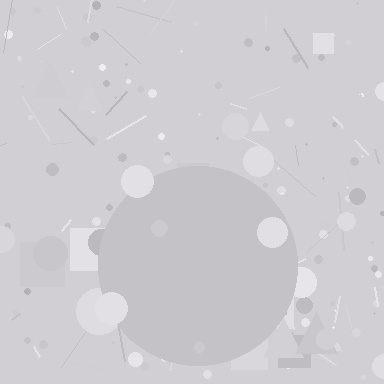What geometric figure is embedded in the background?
A circle is embedded in the background.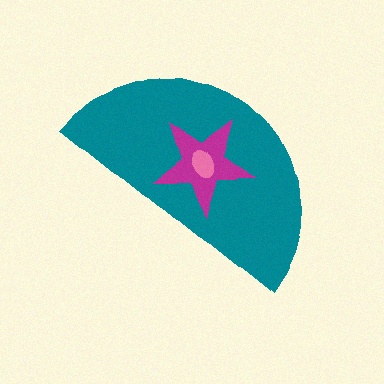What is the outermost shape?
The teal semicircle.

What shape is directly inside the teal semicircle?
The magenta star.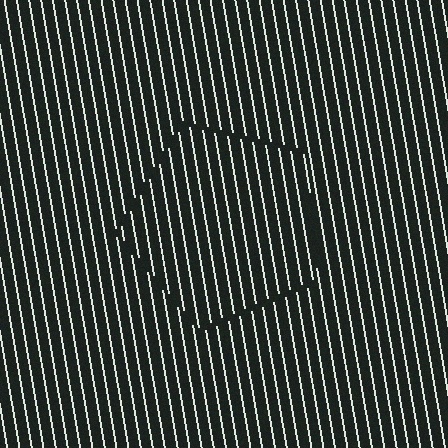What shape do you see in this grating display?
An illusory pentagon. The interior of the shape contains the same grating, shifted by half a period — the contour is defined by the phase discontinuity where line-ends from the inner and outer gratings abut.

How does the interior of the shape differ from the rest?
The interior of the shape contains the same grating, shifted by half a period — the contour is defined by the phase discontinuity where line-ends from the inner and outer gratings abut.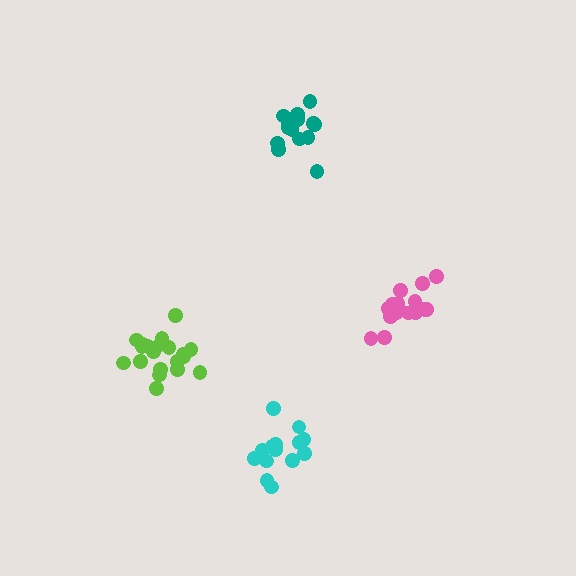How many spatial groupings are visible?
There are 4 spatial groupings.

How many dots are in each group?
Group 1: 15 dots, Group 2: 18 dots, Group 3: 20 dots, Group 4: 14 dots (67 total).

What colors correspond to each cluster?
The clusters are colored: teal, pink, lime, cyan.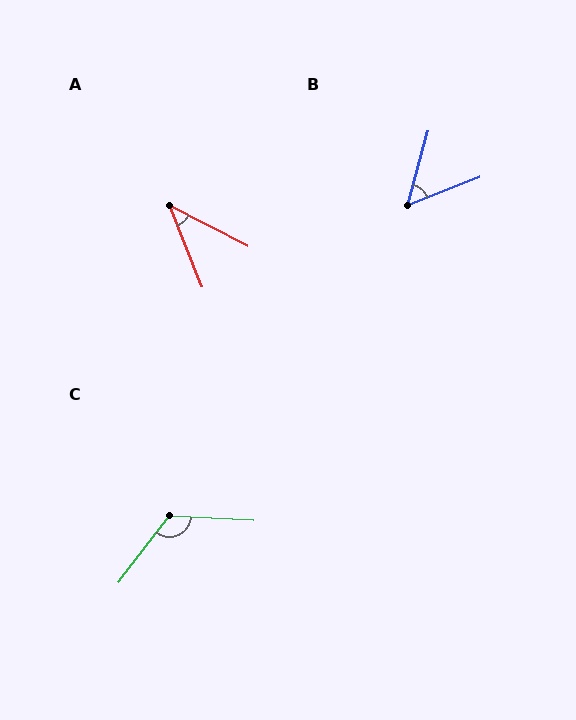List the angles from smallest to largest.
A (41°), B (53°), C (125°).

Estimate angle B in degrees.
Approximately 53 degrees.